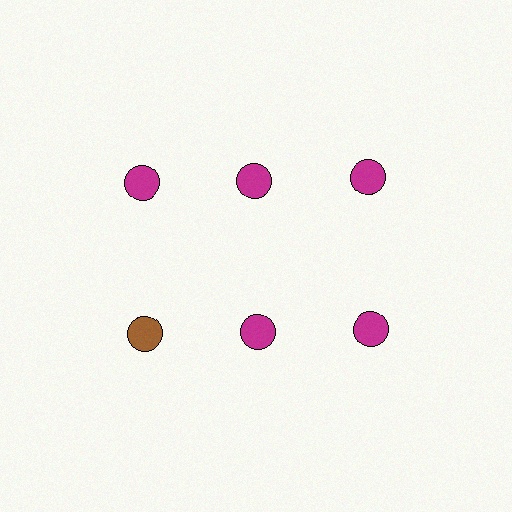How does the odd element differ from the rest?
It has a different color: brown instead of magenta.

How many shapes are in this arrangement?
There are 6 shapes arranged in a grid pattern.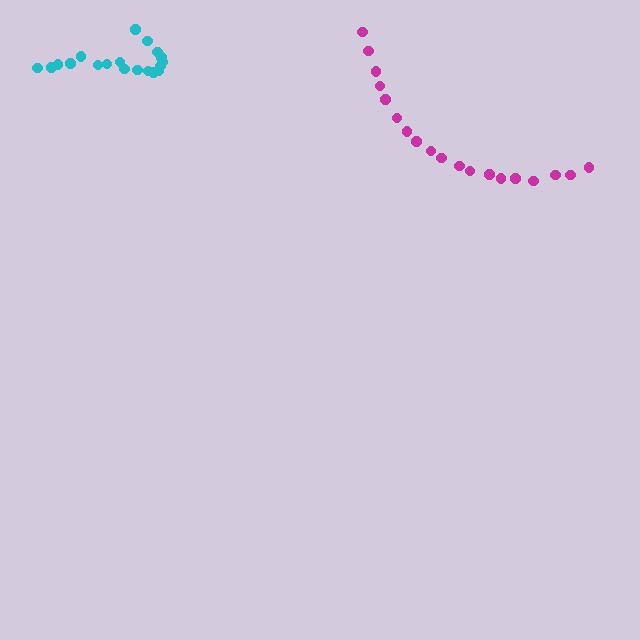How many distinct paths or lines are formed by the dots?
There are 2 distinct paths.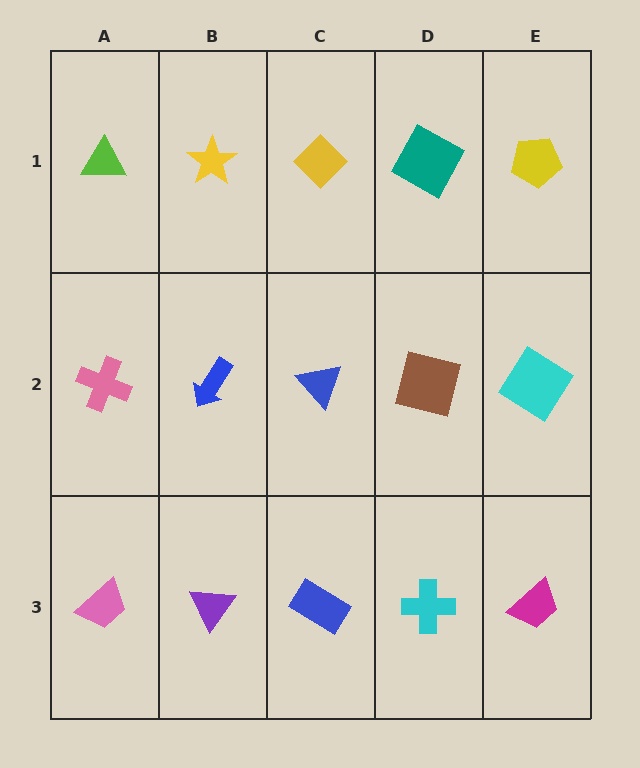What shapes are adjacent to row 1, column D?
A brown square (row 2, column D), a yellow diamond (row 1, column C), a yellow pentagon (row 1, column E).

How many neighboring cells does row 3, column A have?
2.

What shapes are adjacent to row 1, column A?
A pink cross (row 2, column A), a yellow star (row 1, column B).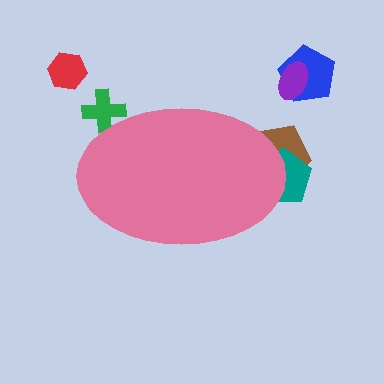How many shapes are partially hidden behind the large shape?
3 shapes are partially hidden.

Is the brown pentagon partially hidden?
Yes, the brown pentagon is partially hidden behind the pink ellipse.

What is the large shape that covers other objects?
A pink ellipse.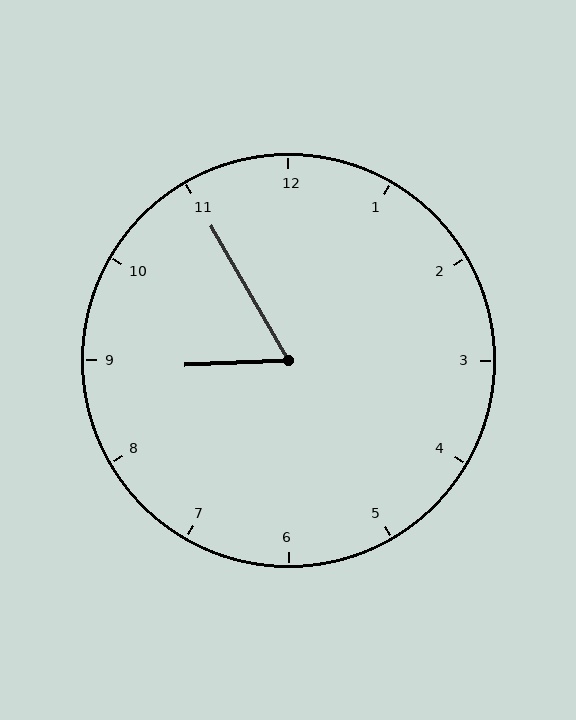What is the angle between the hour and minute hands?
Approximately 62 degrees.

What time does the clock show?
8:55.